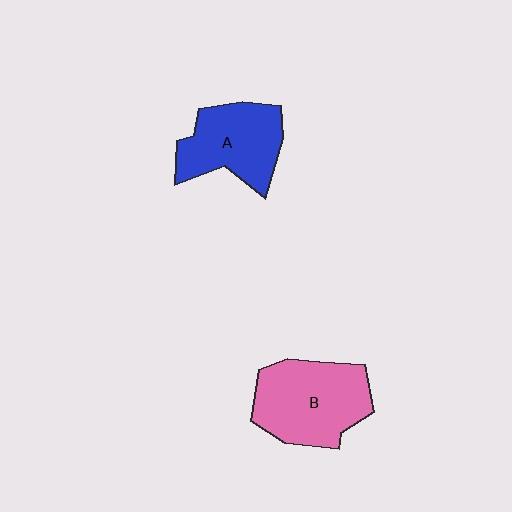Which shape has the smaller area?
Shape A (blue).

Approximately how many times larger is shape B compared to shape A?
Approximately 1.2 times.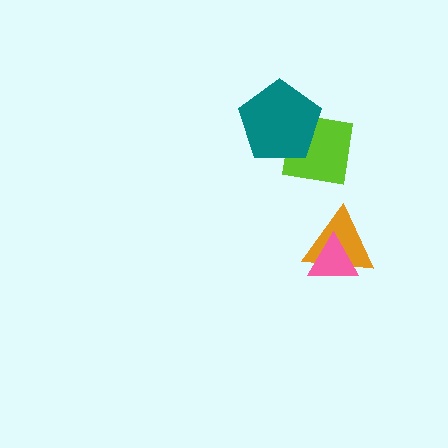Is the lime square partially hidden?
Yes, it is partially covered by another shape.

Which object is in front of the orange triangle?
The pink triangle is in front of the orange triangle.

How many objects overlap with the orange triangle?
1 object overlaps with the orange triangle.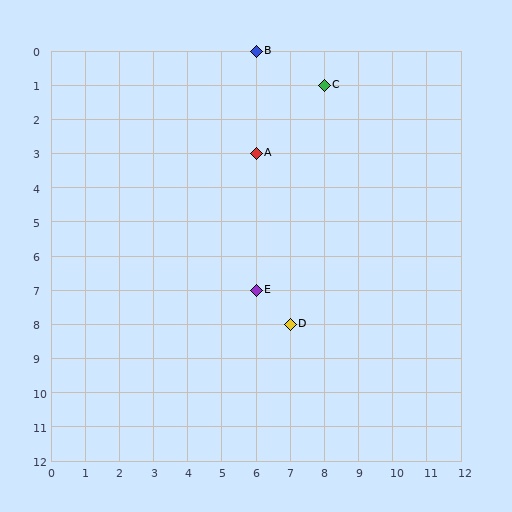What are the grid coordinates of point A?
Point A is at grid coordinates (6, 3).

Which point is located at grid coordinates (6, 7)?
Point E is at (6, 7).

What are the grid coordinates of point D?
Point D is at grid coordinates (7, 8).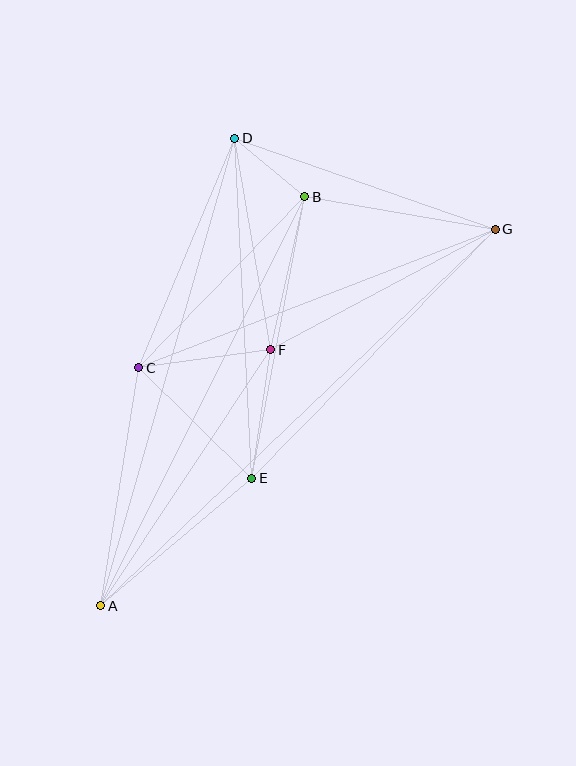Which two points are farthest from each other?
Points A and G are farthest from each other.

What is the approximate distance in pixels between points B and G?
The distance between B and G is approximately 193 pixels.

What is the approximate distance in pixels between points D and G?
The distance between D and G is approximately 276 pixels.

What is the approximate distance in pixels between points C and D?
The distance between C and D is approximately 249 pixels.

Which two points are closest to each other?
Points B and D are closest to each other.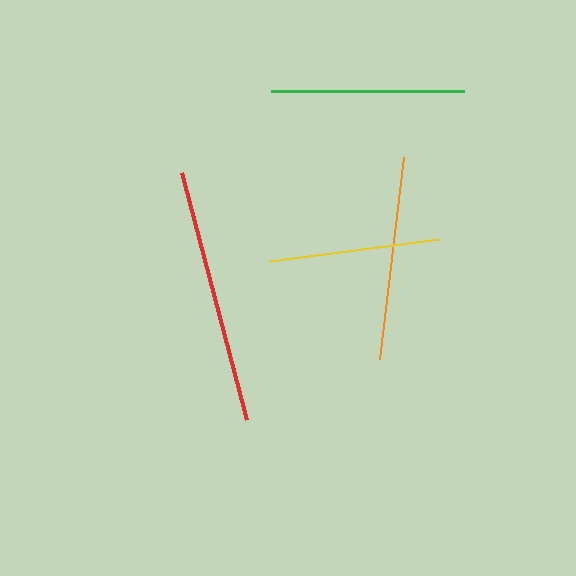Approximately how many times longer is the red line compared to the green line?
The red line is approximately 1.3 times the length of the green line.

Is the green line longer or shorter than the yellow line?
The green line is longer than the yellow line.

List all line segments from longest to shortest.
From longest to shortest: red, orange, green, yellow.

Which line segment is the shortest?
The yellow line is the shortest at approximately 170 pixels.